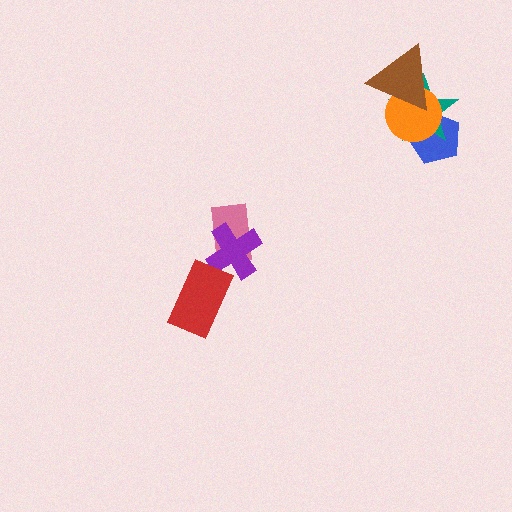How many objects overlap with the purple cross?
1 object overlaps with the purple cross.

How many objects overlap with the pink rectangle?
1 object overlaps with the pink rectangle.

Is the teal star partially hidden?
Yes, it is partially covered by another shape.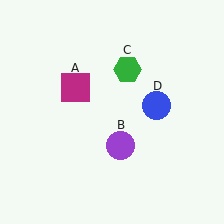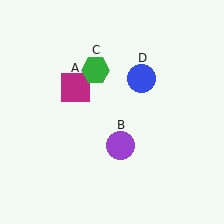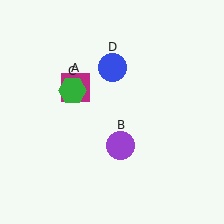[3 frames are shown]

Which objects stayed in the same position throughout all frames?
Magenta square (object A) and purple circle (object B) remained stationary.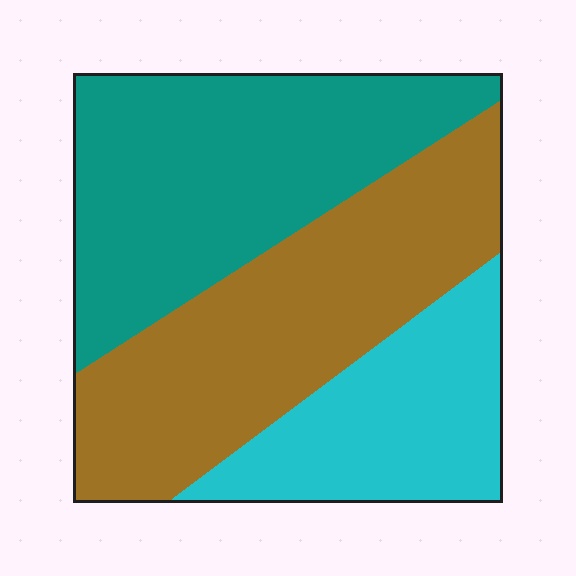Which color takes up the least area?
Cyan, at roughly 25%.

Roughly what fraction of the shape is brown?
Brown covers around 40% of the shape.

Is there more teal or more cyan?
Teal.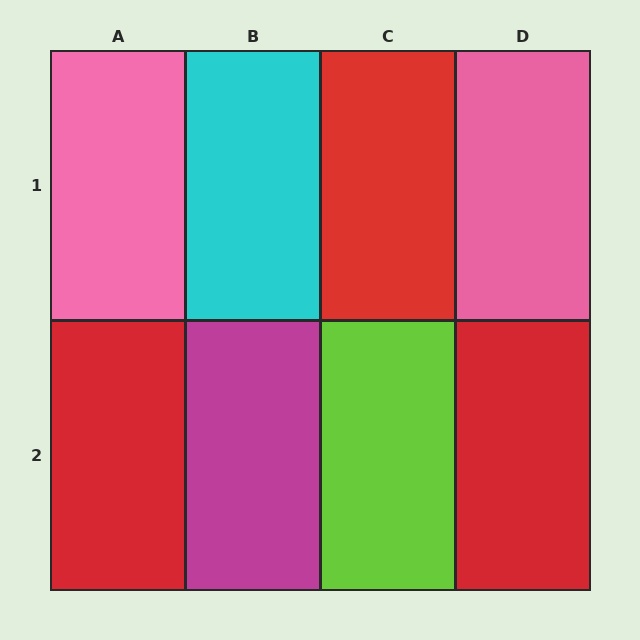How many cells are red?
3 cells are red.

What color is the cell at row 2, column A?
Red.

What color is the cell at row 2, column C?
Lime.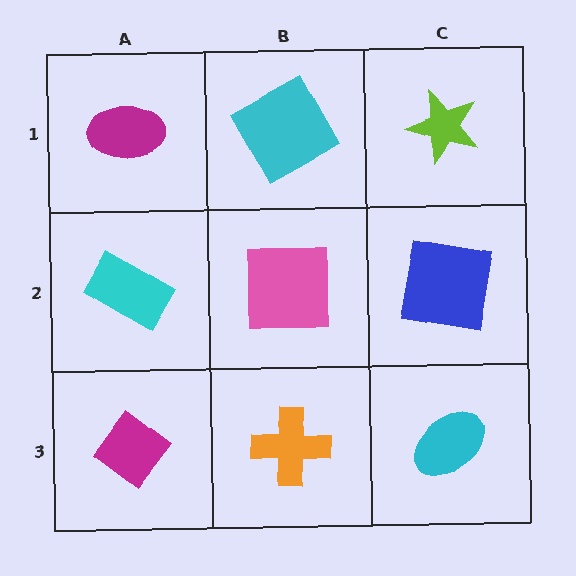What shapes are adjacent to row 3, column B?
A pink square (row 2, column B), a magenta diamond (row 3, column A), a cyan ellipse (row 3, column C).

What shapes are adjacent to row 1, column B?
A pink square (row 2, column B), a magenta ellipse (row 1, column A), a lime star (row 1, column C).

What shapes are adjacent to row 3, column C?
A blue square (row 2, column C), an orange cross (row 3, column B).